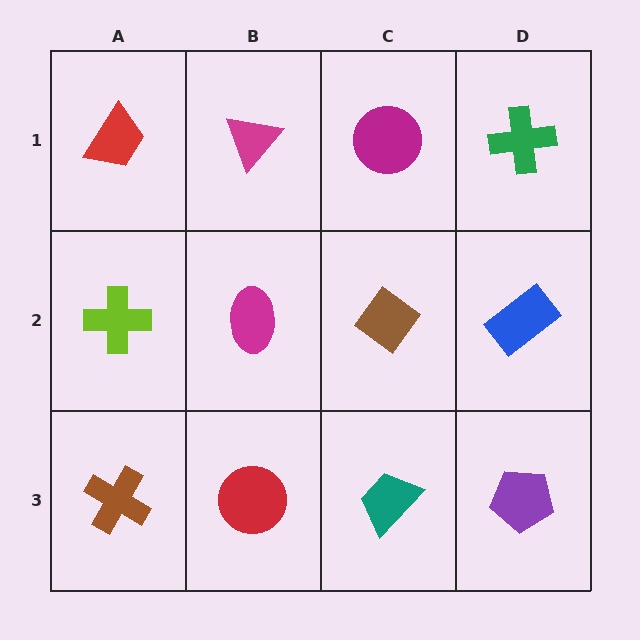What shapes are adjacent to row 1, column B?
A magenta ellipse (row 2, column B), a red trapezoid (row 1, column A), a magenta circle (row 1, column C).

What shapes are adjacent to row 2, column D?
A green cross (row 1, column D), a purple pentagon (row 3, column D), a brown diamond (row 2, column C).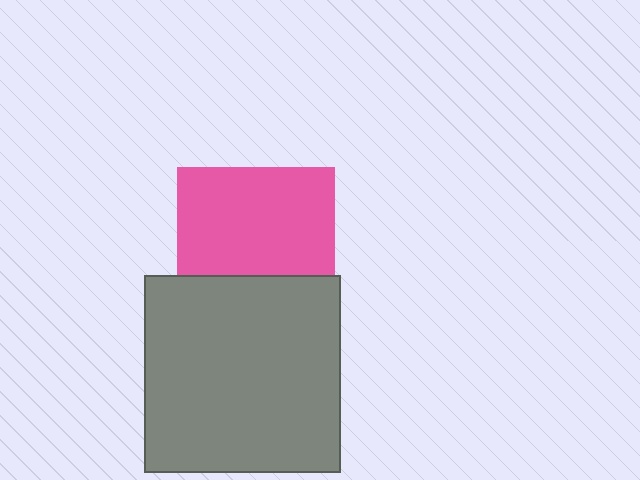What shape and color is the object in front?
The object in front is a gray square.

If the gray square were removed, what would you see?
You would see the complete pink square.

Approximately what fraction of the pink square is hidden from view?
Roughly 32% of the pink square is hidden behind the gray square.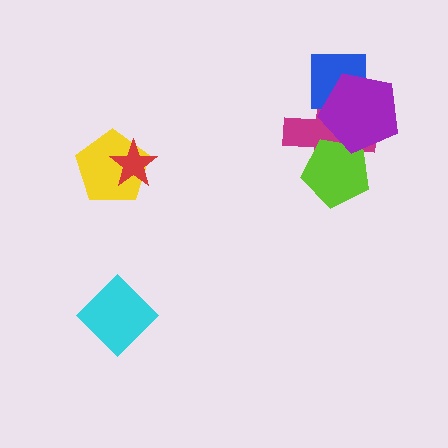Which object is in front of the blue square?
The purple pentagon is in front of the blue square.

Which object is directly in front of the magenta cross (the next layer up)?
The blue square is directly in front of the magenta cross.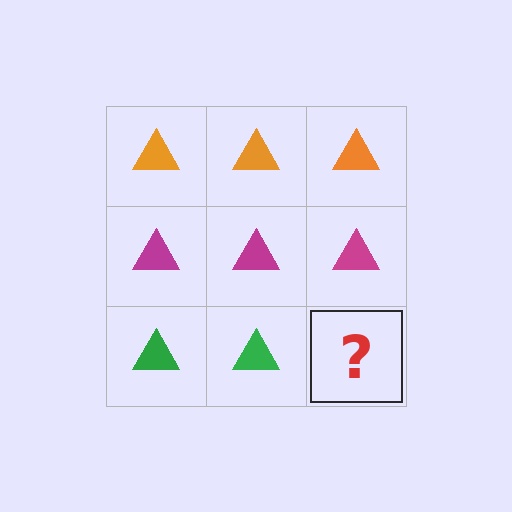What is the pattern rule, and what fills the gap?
The rule is that each row has a consistent color. The gap should be filled with a green triangle.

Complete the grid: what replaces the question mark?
The question mark should be replaced with a green triangle.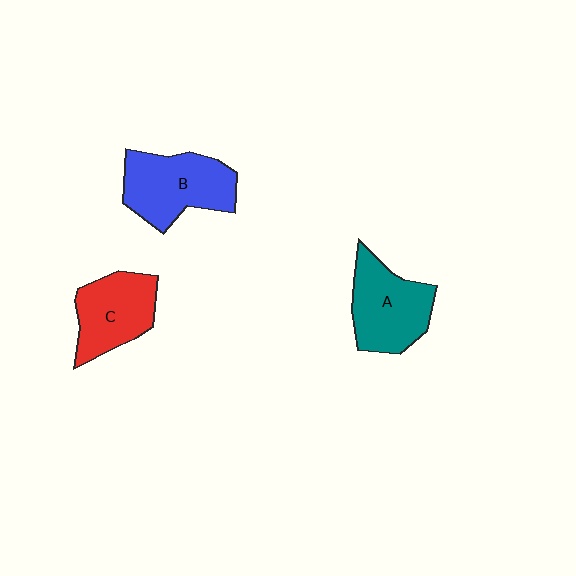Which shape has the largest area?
Shape B (blue).